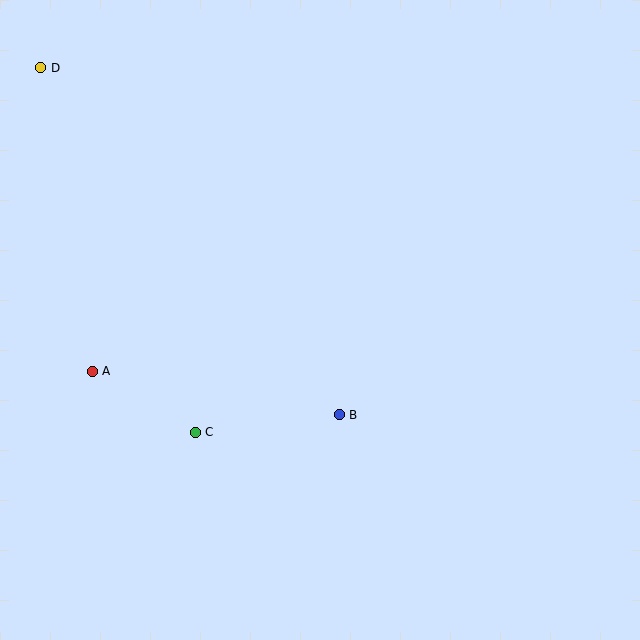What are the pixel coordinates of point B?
Point B is at (339, 415).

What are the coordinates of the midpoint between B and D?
The midpoint between B and D is at (190, 241).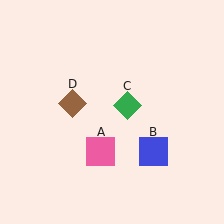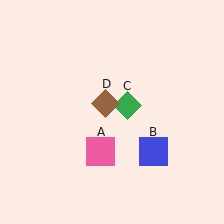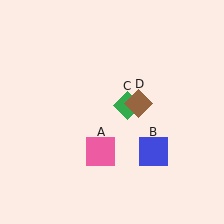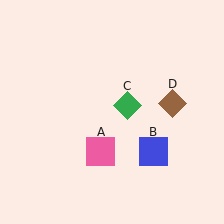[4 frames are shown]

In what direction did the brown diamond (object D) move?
The brown diamond (object D) moved right.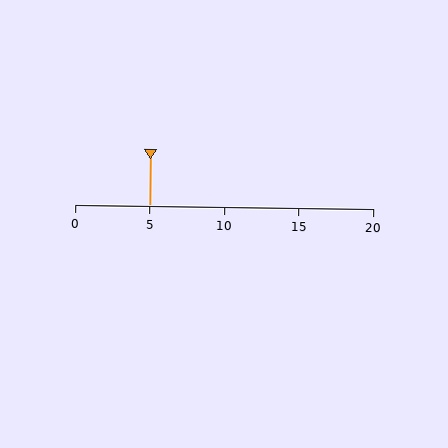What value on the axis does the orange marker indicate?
The marker indicates approximately 5.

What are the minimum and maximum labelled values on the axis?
The axis runs from 0 to 20.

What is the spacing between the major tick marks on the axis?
The major ticks are spaced 5 apart.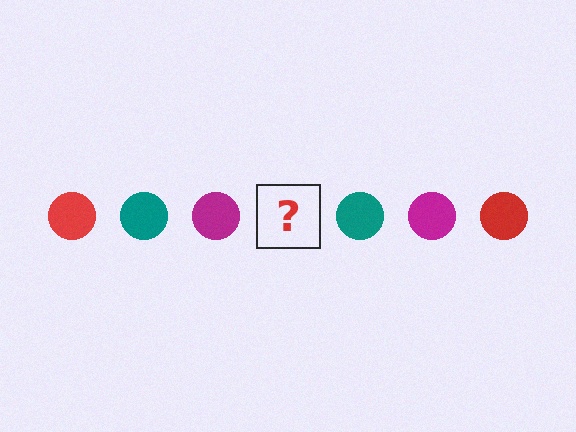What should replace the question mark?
The question mark should be replaced with a red circle.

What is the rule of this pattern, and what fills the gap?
The rule is that the pattern cycles through red, teal, magenta circles. The gap should be filled with a red circle.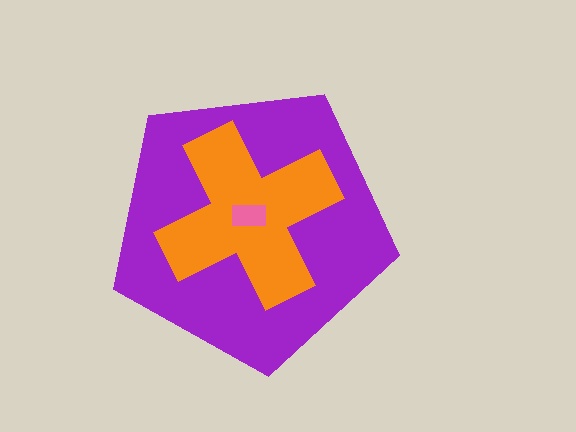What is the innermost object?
The pink rectangle.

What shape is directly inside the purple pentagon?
The orange cross.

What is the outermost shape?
The purple pentagon.